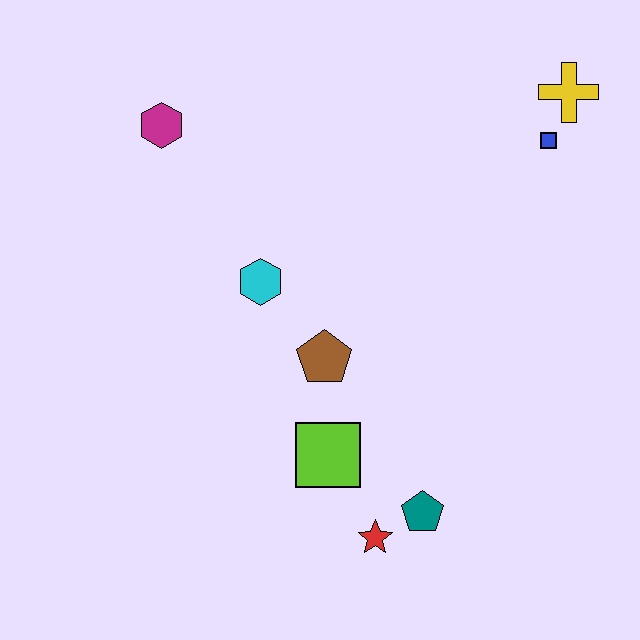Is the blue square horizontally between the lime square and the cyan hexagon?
No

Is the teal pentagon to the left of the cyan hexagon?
No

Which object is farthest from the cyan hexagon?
The yellow cross is farthest from the cyan hexagon.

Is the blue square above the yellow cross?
No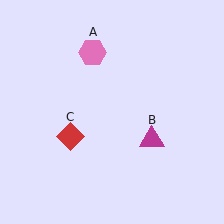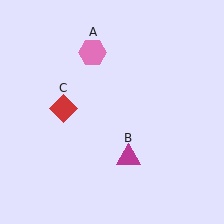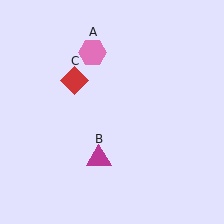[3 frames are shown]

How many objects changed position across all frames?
2 objects changed position: magenta triangle (object B), red diamond (object C).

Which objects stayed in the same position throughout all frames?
Pink hexagon (object A) remained stationary.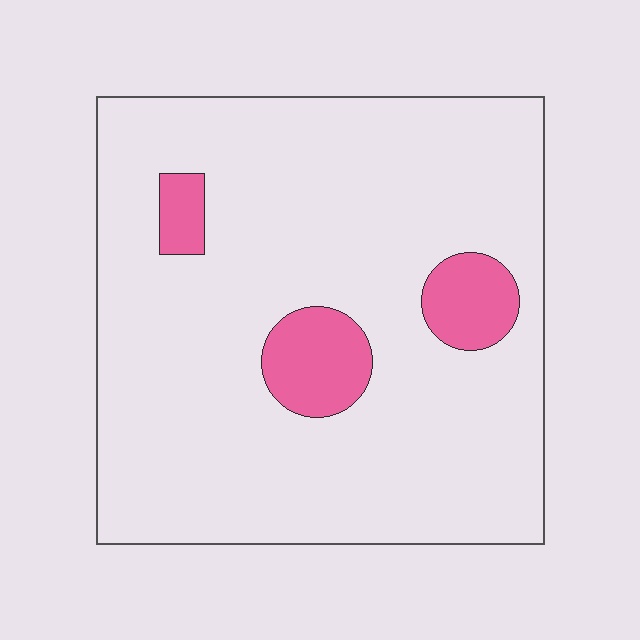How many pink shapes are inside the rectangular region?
3.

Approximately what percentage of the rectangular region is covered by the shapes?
Approximately 10%.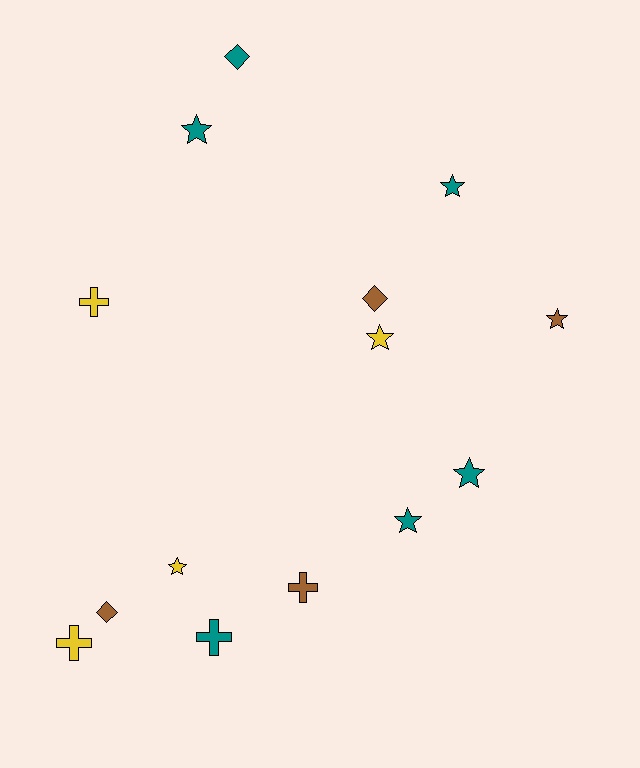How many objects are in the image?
There are 14 objects.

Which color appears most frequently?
Teal, with 6 objects.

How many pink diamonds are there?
There are no pink diamonds.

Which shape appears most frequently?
Star, with 7 objects.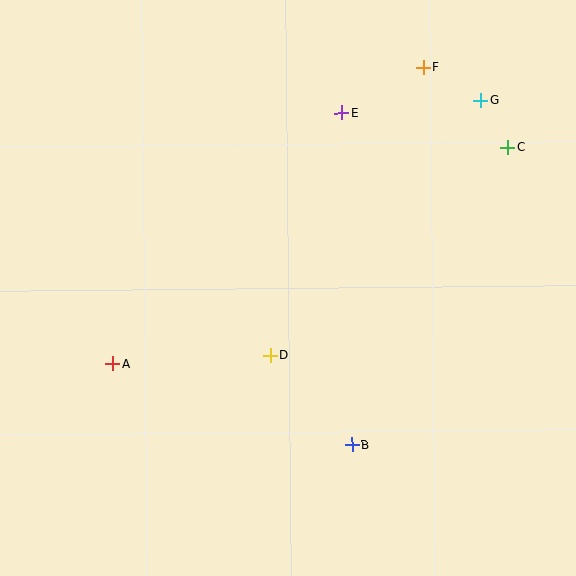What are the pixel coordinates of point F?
Point F is at (423, 67).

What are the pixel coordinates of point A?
Point A is at (112, 363).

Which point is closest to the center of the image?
Point D at (270, 356) is closest to the center.